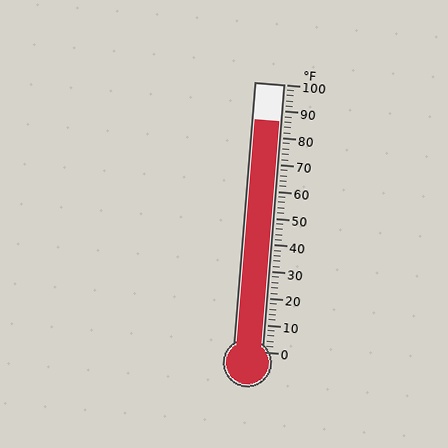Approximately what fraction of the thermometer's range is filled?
The thermometer is filled to approximately 85% of its range.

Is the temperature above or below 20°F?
The temperature is above 20°F.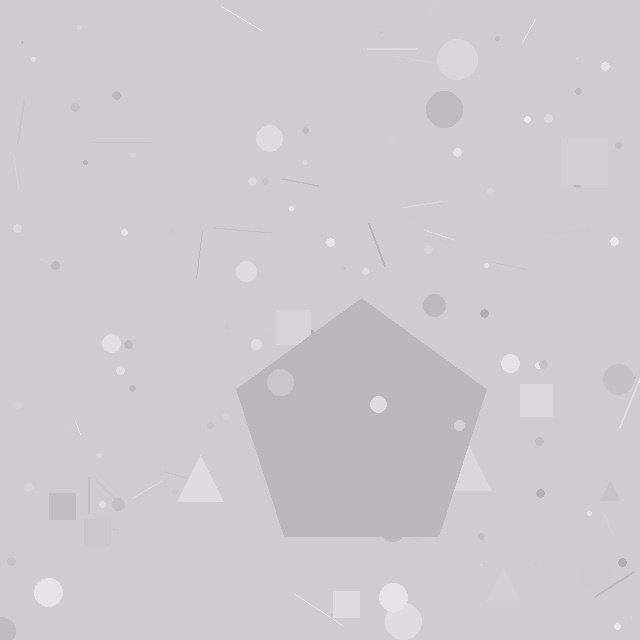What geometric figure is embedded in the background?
A pentagon is embedded in the background.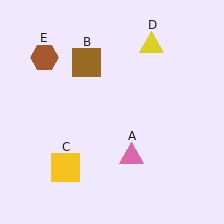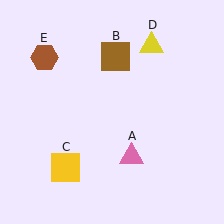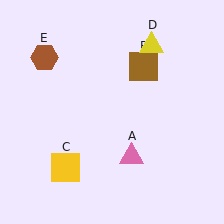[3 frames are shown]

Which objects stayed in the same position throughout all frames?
Pink triangle (object A) and yellow square (object C) and yellow triangle (object D) and brown hexagon (object E) remained stationary.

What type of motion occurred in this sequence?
The brown square (object B) rotated clockwise around the center of the scene.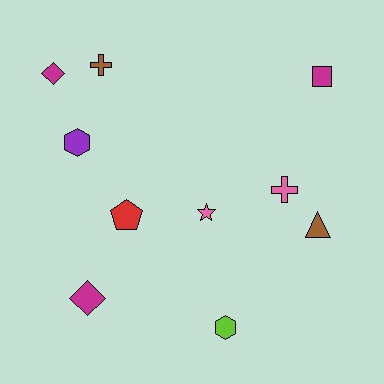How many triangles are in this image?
There is 1 triangle.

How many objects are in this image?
There are 10 objects.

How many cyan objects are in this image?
There are no cyan objects.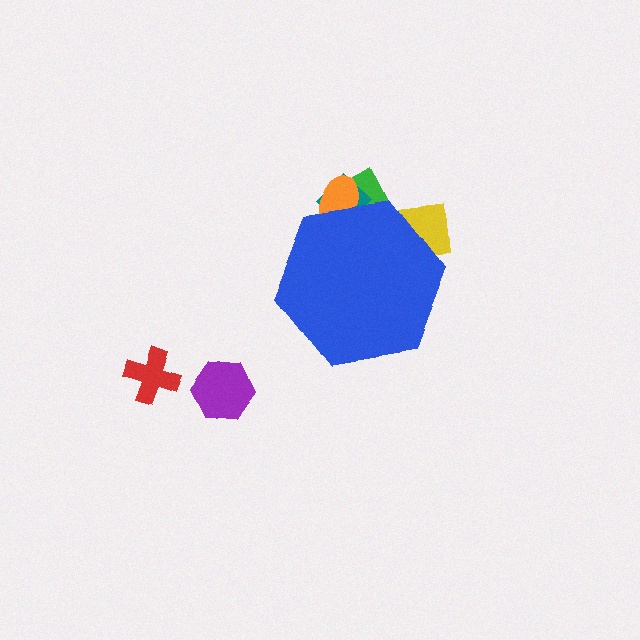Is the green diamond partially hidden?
Yes, the green diamond is partially hidden behind the blue hexagon.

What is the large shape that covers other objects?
A blue hexagon.